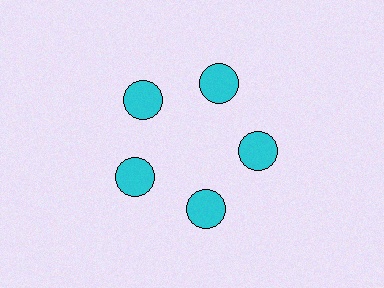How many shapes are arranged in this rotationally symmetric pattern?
There are 10 shapes, arranged in 5 groups of 2.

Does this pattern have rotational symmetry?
Yes, this pattern has 5-fold rotational symmetry. It looks the same after rotating 72 degrees around the center.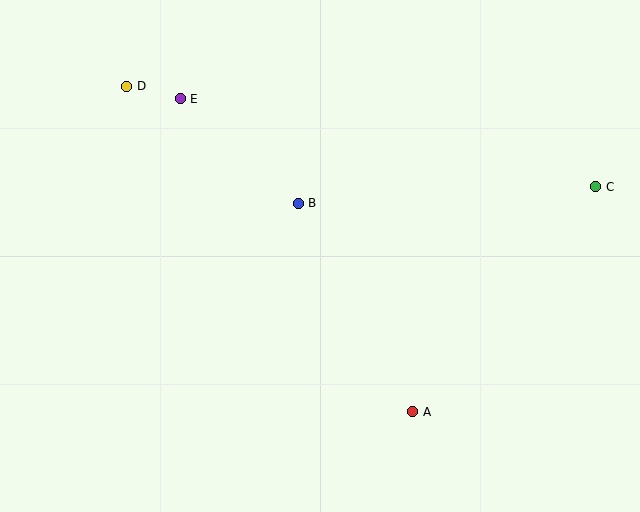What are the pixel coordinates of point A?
Point A is at (413, 412).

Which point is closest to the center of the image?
Point B at (298, 203) is closest to the center.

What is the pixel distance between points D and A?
The distance between D and A is 433 pixels.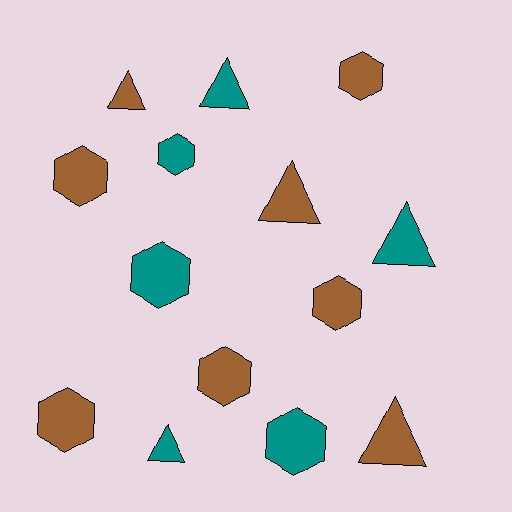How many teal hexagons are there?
There are 3 teal hexagons.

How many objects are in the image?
There are 14 objects.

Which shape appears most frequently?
Hexagon, with 8 objects.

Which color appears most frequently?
Brown, with 8 objects.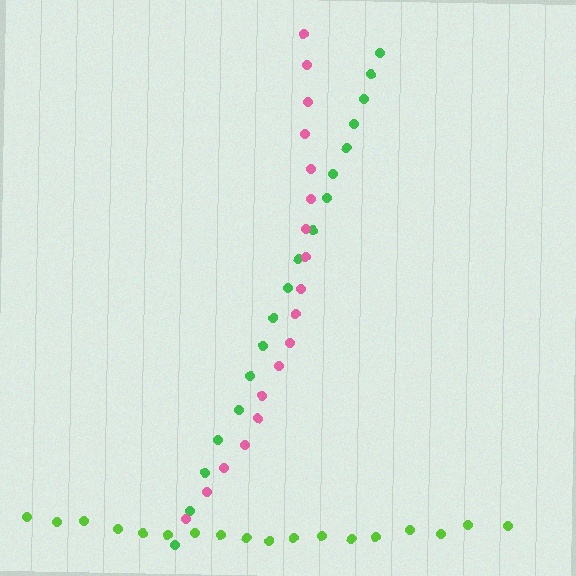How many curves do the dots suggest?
There are 3 distinct paths.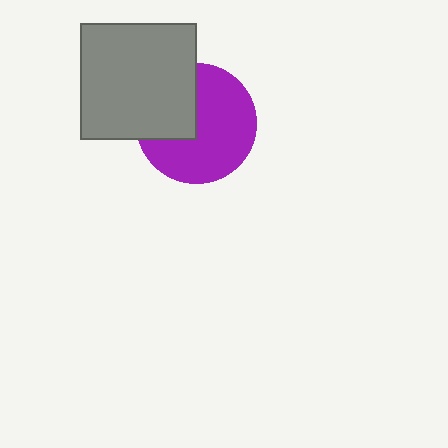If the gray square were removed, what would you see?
You would see the complete purple circle.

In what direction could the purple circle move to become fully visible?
The purple circle could move right. That would shift it out from behind the gray square entirely.